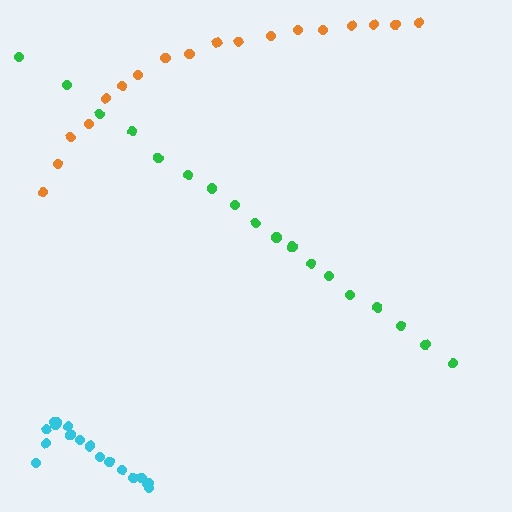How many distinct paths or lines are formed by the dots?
There are 3 distinct paths.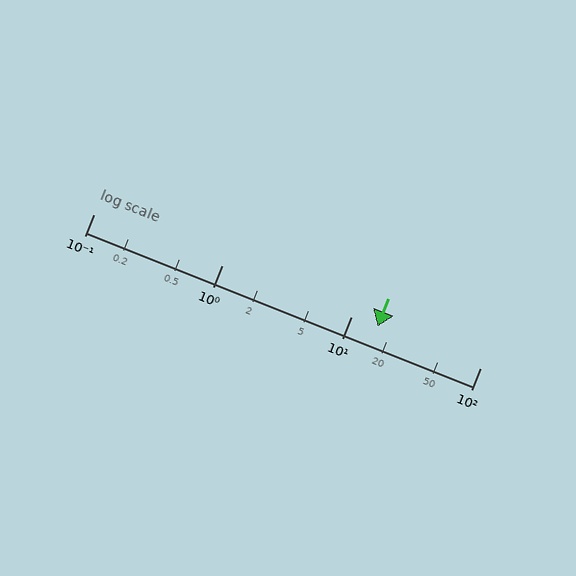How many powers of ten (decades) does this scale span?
The scale spans 3 decades, from 0.1 to 100.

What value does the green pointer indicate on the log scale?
The pointer indicates approximately 16.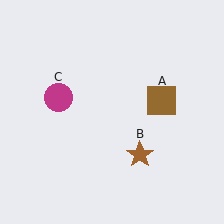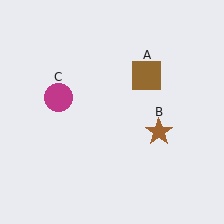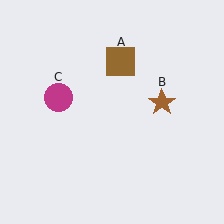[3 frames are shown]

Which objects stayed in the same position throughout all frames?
Magenta circle (object C) remained stationary.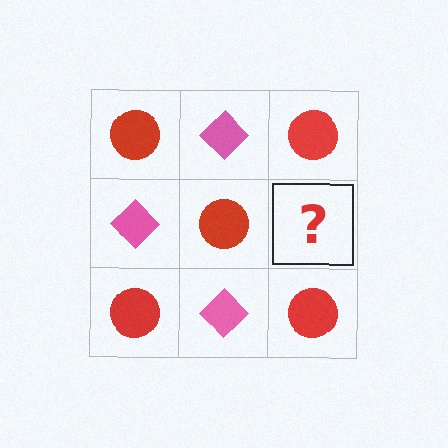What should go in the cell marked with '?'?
The missing cell should contain a pink diamond.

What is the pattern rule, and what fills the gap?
The rule is that it alternates red circle and pink diamond in a checkerboard pattern. The gap should be filled with a pink diamond.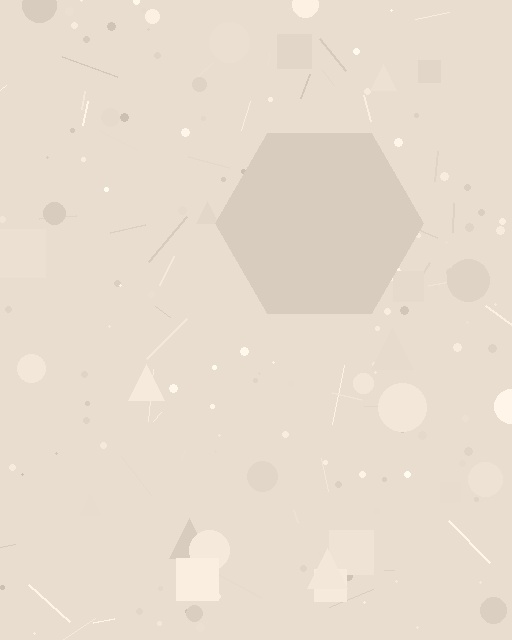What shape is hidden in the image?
A hexagon is hidden in the image.